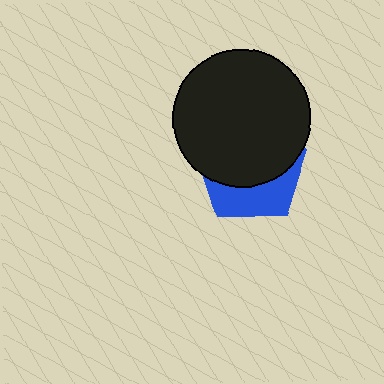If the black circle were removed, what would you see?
You would see the complete blue pentagon.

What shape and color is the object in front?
The object in front is a black circle.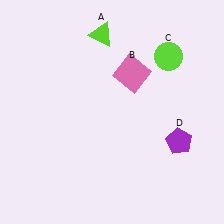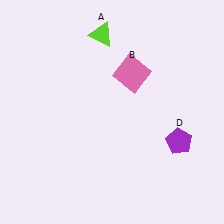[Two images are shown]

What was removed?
The lime circle (C) was removed in Image 2.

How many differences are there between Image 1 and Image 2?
There is 1 difference between the two images.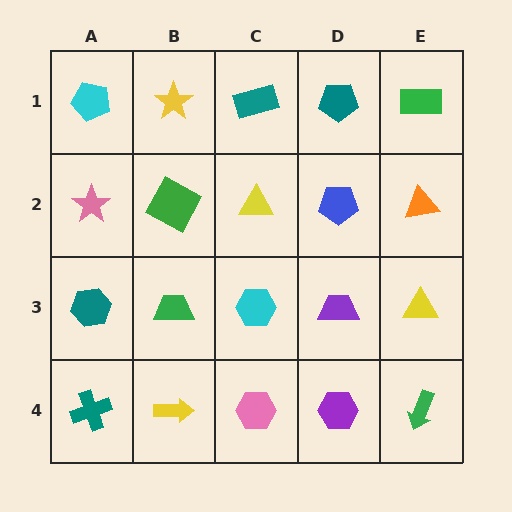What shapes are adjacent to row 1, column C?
A yellow triangle (row 2, column C), a yellow star (row 1, column B), a teal pentagon (row 1, column D).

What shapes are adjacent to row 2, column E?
A green rectangle (row 1, column E), a yellow triangle (row 3, column E), a blue pentagon (row 2, column D).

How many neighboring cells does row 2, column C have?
4.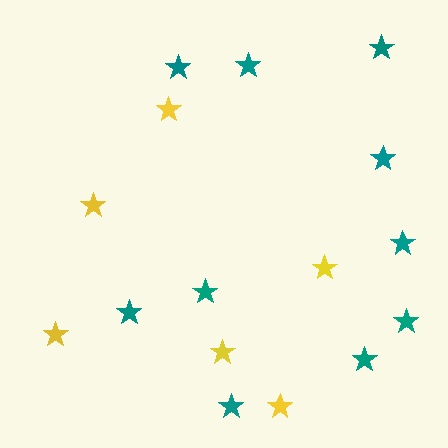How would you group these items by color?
There are 2 groups: one group of yellow stars (6) and one group of teal stars (10).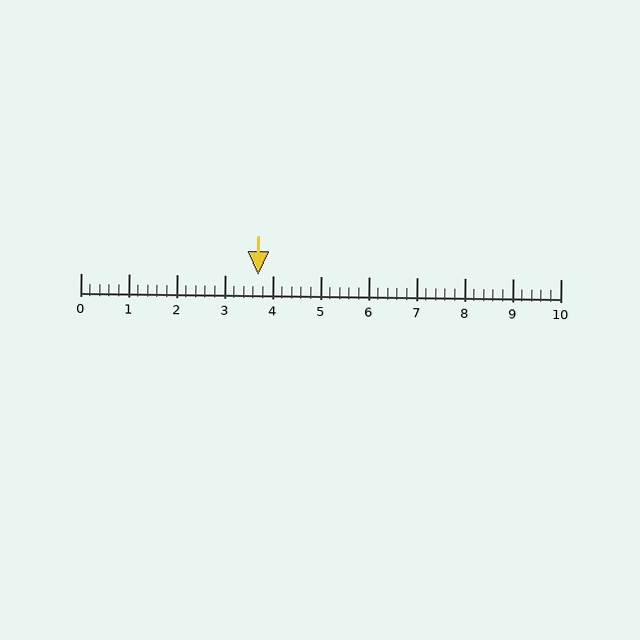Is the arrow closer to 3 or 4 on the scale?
The arrow is closer to 4.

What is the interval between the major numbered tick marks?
The major tick marks are spaced 1 units apart.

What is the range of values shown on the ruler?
The ruler shows values from 0 to 10.